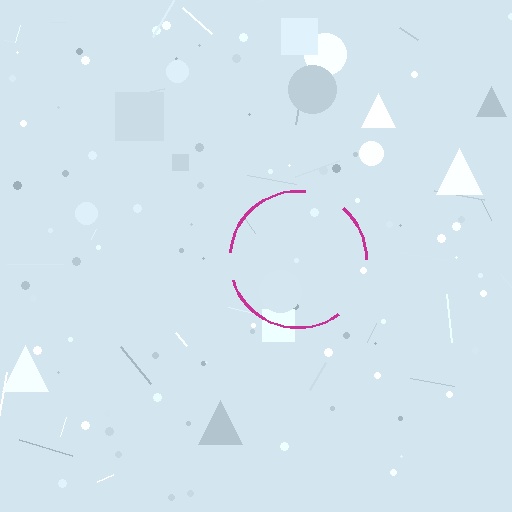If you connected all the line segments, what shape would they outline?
They would outline a circle.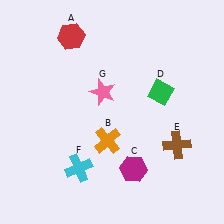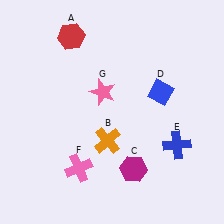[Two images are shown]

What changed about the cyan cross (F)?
In Image 1, F is cyan. In Image 2, it changed to pink.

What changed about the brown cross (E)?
In Image 1, E is brown. In Image 2, it changed to blue.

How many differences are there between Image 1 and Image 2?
There are 3 differences between the two images.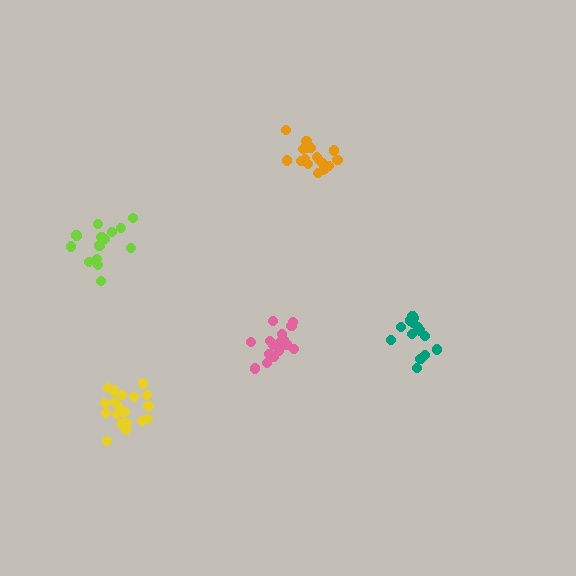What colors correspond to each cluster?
The clusters are colored: pink, lime, yellow, orange, teal.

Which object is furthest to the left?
The lime cluster is leftmost.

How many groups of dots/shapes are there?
There are 5 groups.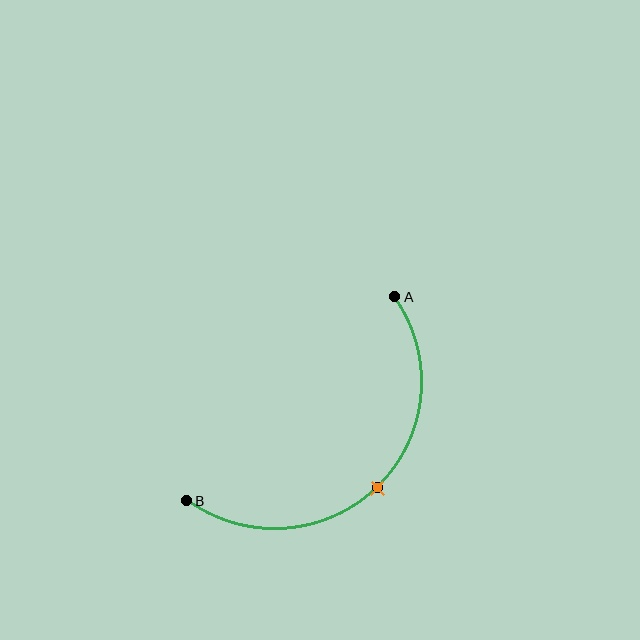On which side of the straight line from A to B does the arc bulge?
The arc bulges below and to the right of the straight line connecting A and B.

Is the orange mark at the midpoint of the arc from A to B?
Yes. The orange mark lies on the arc at equal arc-length from both A and B — it is the arc midpoint.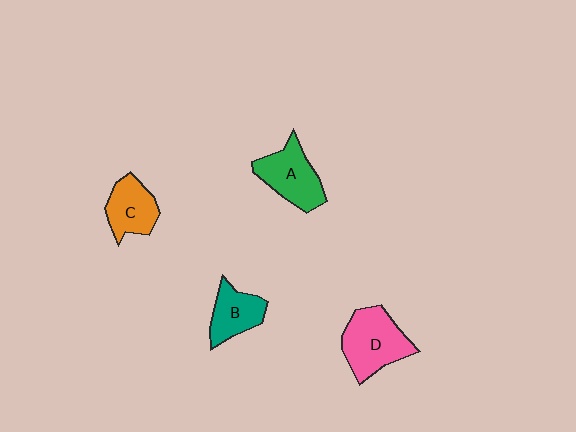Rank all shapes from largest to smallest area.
From largest to smallest: D (pink), A (green), C (orange), B (teal).